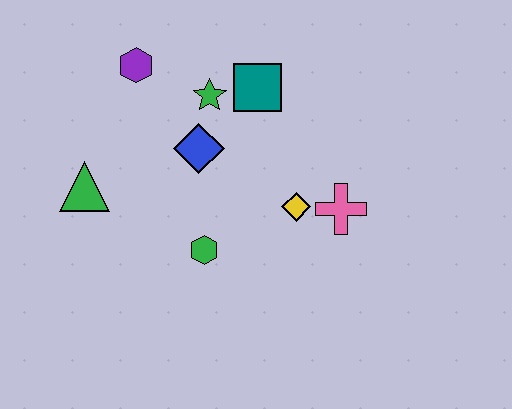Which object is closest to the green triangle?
The blue diamond is closest to the green triangle.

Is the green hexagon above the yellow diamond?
No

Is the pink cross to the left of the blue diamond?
No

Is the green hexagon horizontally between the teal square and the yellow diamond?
No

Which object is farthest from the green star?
The pink cross is farthest from the green star.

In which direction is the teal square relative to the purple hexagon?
The teal square is to the right of the purple hexagon.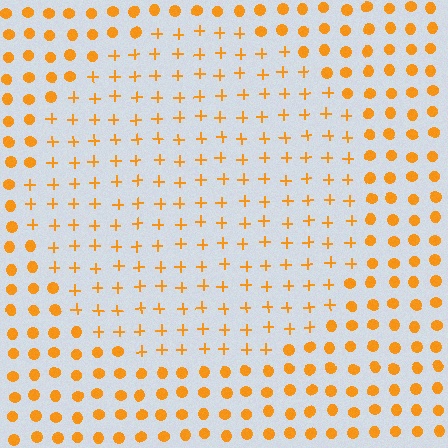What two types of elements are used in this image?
The image uses plus signs inside the circle region and circles outside it.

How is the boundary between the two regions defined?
The boundary is defined by a change in element shape: plus signs inside vs. circles outside. All elements share the same color and spacing.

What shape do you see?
I see a circle.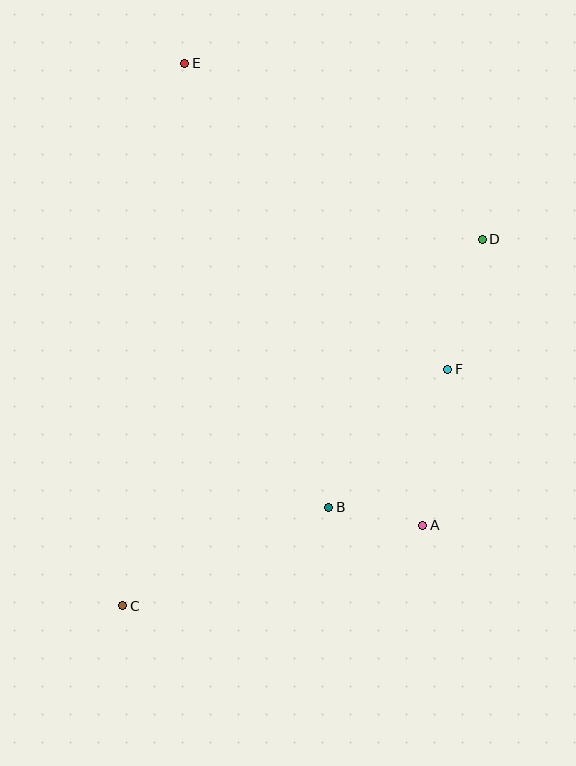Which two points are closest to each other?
Points A and B are closest to each other.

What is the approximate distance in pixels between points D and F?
The distance between D and F is approximately 134 pixels.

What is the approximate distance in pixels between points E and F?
The distance between E and F is approximately 403 pixels.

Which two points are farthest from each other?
Points C and E are farthest from each other.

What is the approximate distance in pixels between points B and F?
The distance between B and F is approximately 182 pixels.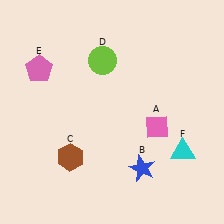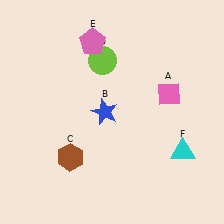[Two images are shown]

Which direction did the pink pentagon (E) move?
The pink pentagon (E) moved right.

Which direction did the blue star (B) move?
The blue star (B) moved up.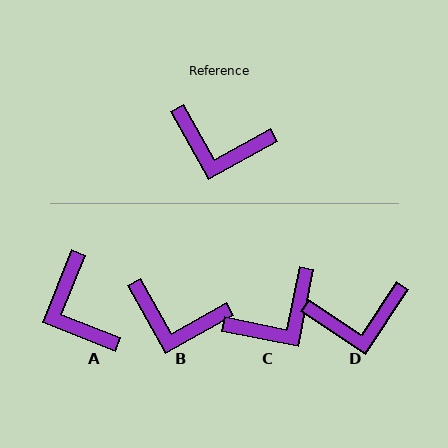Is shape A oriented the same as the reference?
No, it is off by about 51 degrees.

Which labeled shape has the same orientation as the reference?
B.